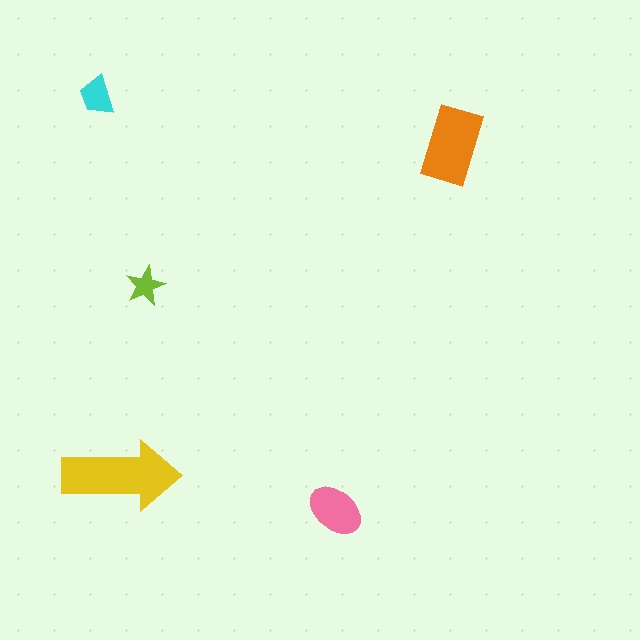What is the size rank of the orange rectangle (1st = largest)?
2nd.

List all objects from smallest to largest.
The lime star, the cyan trapezoid, the pink ellipse, the orange rectangle, the yellow arrow.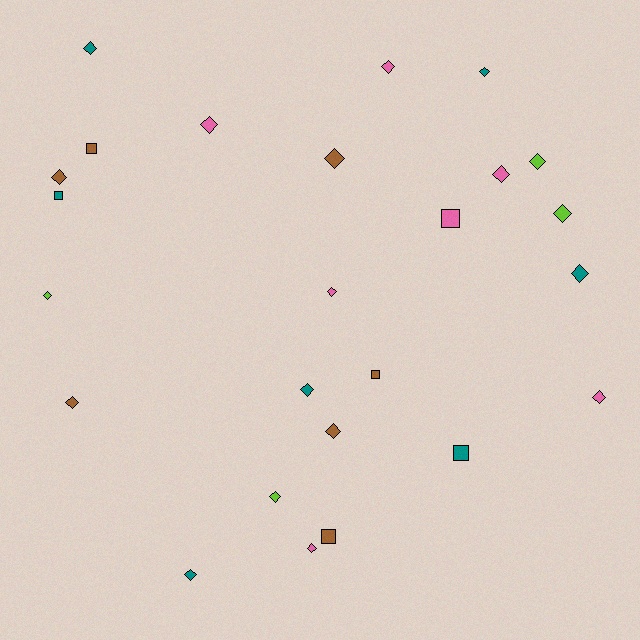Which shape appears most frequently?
Diamond, with 19 objects.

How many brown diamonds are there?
There are 4 brown diamonds.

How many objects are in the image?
There are 25 objects.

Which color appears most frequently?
Teal, with 7 objects.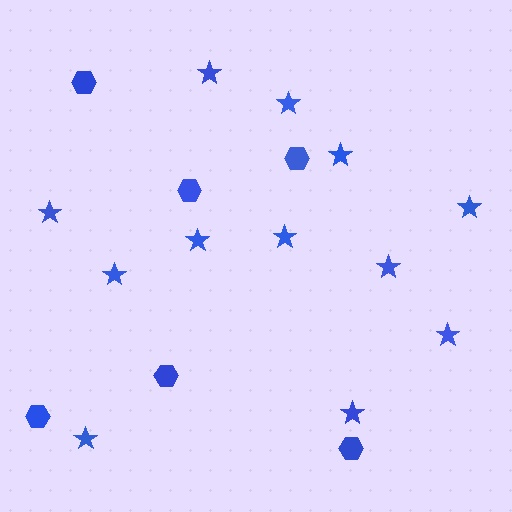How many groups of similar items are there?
There are 2 groups: one group of hexagons (6) and one group of stars (12).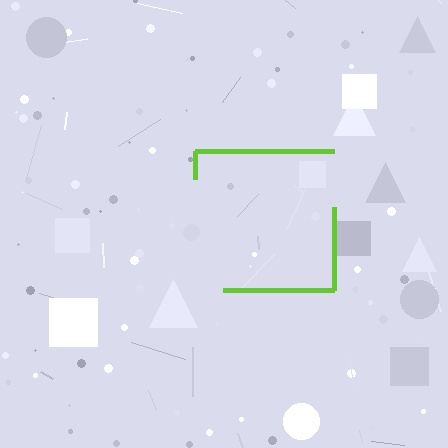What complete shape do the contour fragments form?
The contour fragments form a square.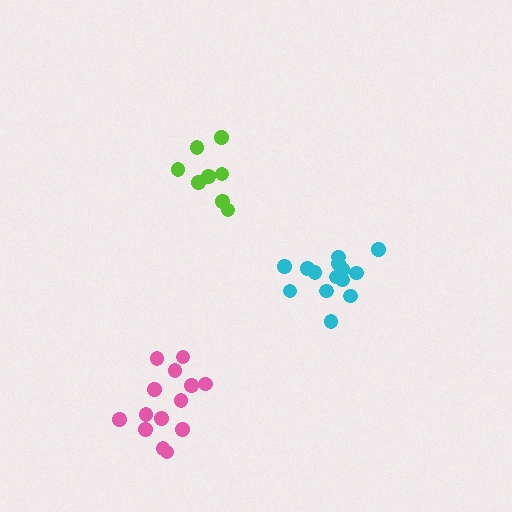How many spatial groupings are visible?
There are 3 spatial groupings.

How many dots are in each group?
Group 1: 8 dots, Group 2: 14 dots, Group 3: 14 dots (36 total).